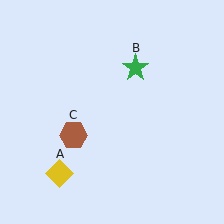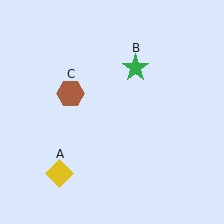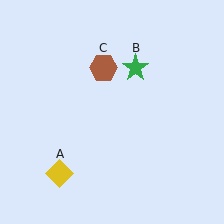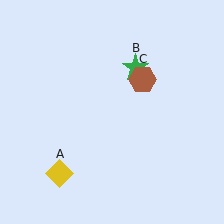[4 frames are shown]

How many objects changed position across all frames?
1 object changed position: brown hexagon (object C).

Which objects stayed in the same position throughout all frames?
Yellow diamond (object A) and green star (object B) remained stationary.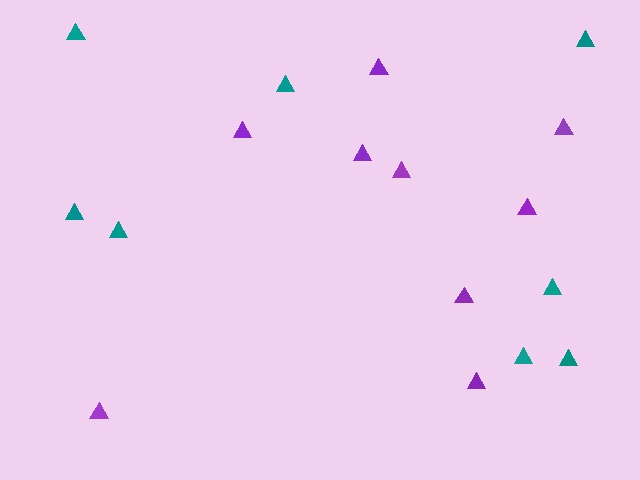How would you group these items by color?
There are 2 groups: one group of teal triangles (8) and one group of purple triangles (9).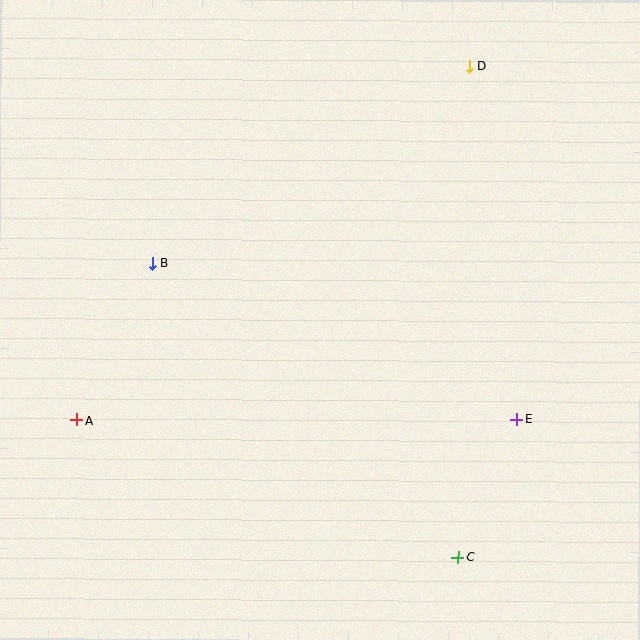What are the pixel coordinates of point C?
Point C is at (458, 557).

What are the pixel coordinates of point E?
Point E is at (517, 420).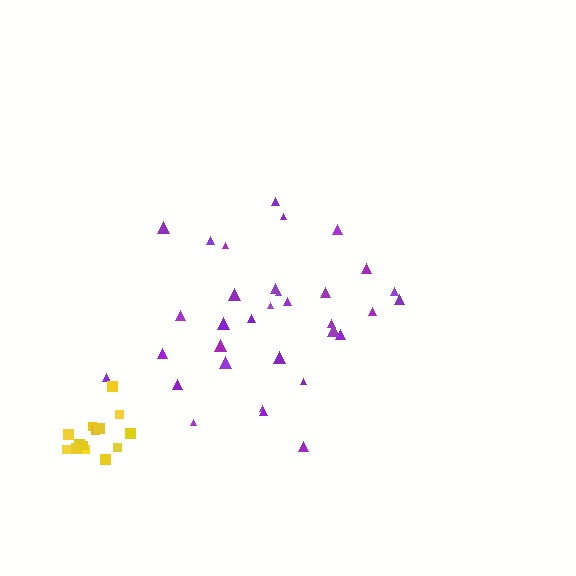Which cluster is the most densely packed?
Yellow.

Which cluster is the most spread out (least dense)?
Purple.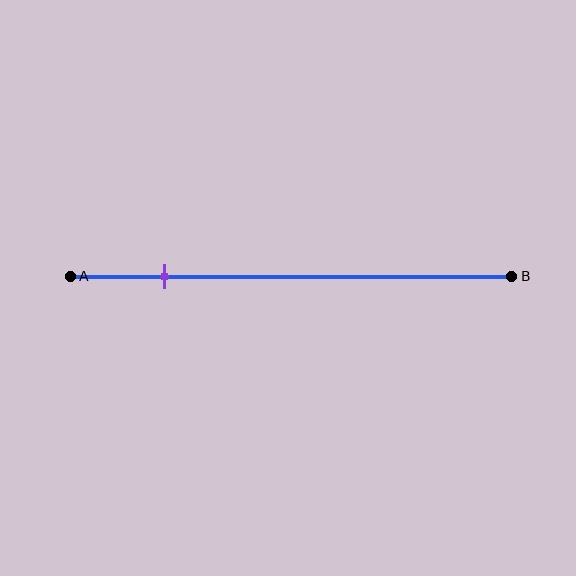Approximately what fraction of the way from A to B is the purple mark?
The purple mark is approximately 20% of the way from A to B.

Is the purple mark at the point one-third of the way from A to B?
No, the mark is at about 20% from A, not at the 33% one-third point.